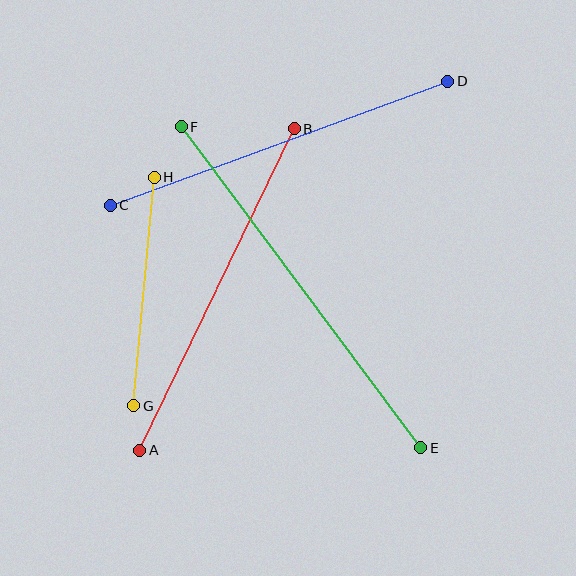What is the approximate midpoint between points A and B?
The midpoint is at approximately (217, 290) pixels.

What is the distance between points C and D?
The distance is approximately 360 pixels.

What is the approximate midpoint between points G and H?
The midpoint is at approximately (144, 291) pixels.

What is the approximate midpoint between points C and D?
The midpoint is at approximately (279, 143) pixels.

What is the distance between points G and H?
The distance is approximately 229 pixels.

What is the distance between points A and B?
The distance is approximately 357 pixels.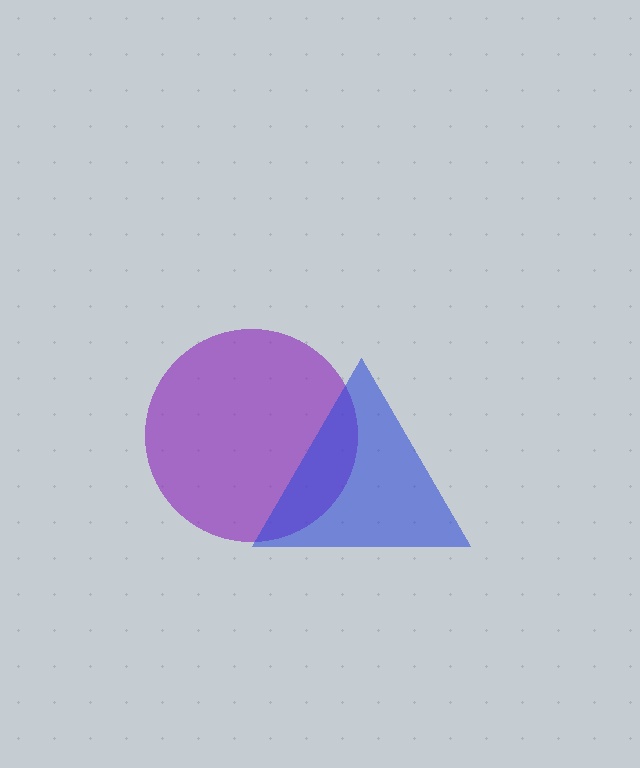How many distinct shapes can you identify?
There are 2 distinct shapes: a purple circle, a blue triangle.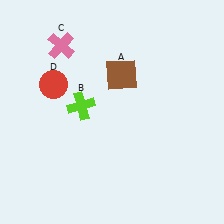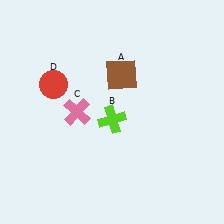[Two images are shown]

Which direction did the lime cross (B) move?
The lime cross (B) moved right.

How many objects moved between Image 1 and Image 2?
2 objects moved between the two images.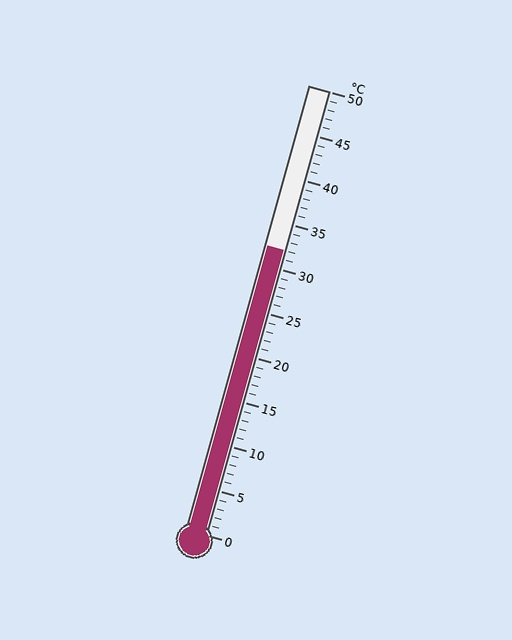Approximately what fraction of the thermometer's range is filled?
The thermometer is filled to approximately 65% of its range.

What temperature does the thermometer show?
The thermometer shows approximately 32°C.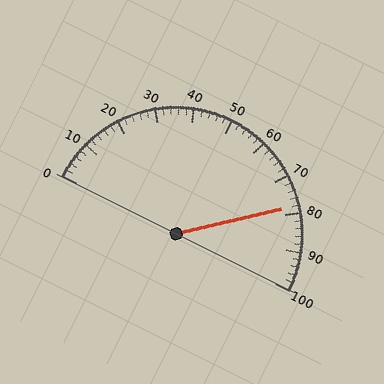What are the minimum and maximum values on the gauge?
The gauge ranges from 0 to 100.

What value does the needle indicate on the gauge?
The needle indicates approximately 78.